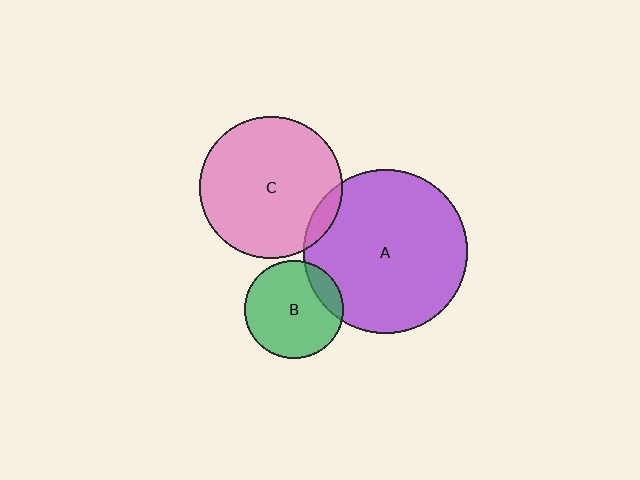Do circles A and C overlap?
Yes.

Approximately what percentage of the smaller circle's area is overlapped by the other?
Approximately 5%.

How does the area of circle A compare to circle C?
Approximately 1.3 times.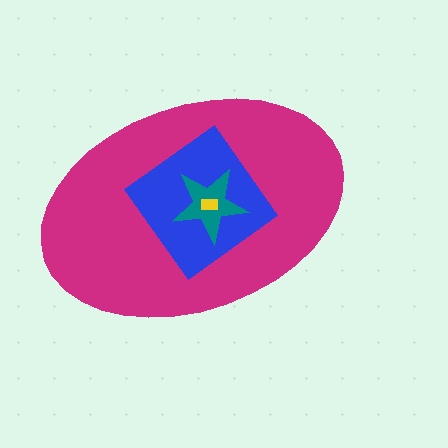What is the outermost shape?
The magenta ellipse.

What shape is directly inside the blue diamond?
The teal star.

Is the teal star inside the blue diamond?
Yes.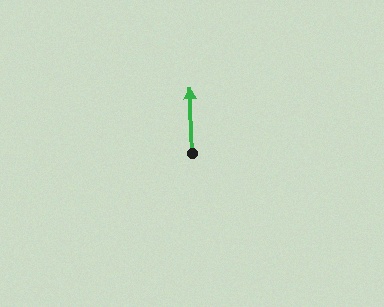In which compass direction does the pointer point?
North.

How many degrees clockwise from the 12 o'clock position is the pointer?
Approximately 358 degrees.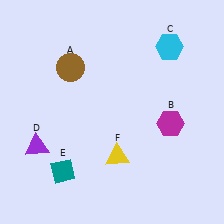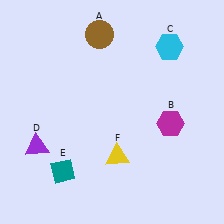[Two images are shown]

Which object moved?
The brown circle (A) moved up.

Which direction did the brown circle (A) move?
The brown circle (A) moved up.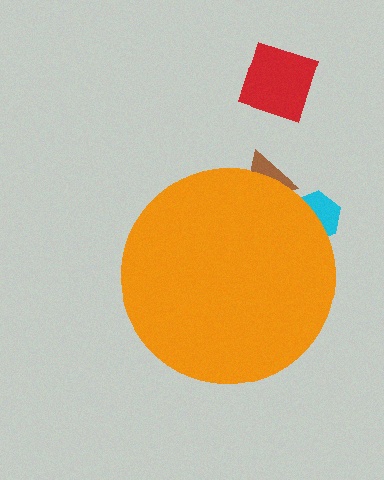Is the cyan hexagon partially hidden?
Yes, the cyan hexagon is partially hidden behind the orange circle.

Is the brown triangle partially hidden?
Yes, the brown triangle is partially hidden behind the orange circle.